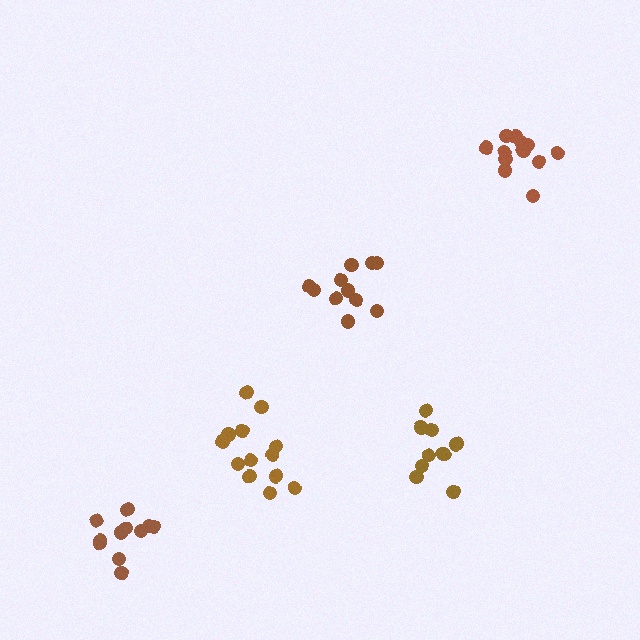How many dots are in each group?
Group 1: 14 dots, Group 2: 11 dots, Group 3: 11 dots, Group 4: 12 dots, Group 5: 10 dots (58 total).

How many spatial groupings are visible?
There are 5 spatial groupings.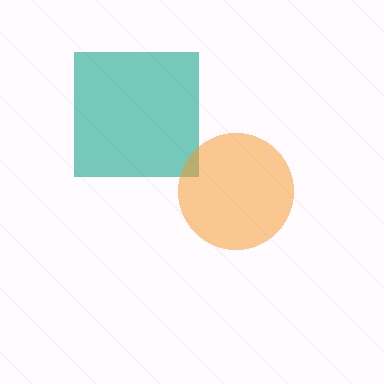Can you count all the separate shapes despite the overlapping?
Yes, there are 2 separate shapes.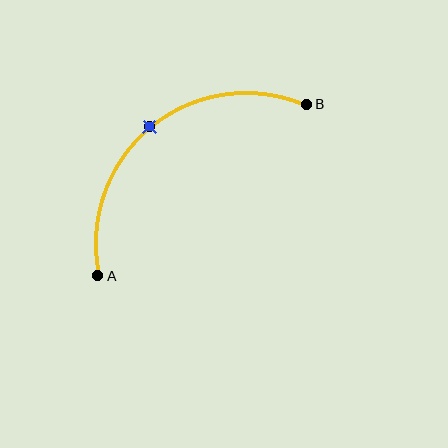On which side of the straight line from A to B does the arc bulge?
The arc bulges above and to the left of the straight line connecting A and B.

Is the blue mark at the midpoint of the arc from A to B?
Yes. The blue mark lies on the arc at equal arc-length from both A and B — it is the arc midpoint.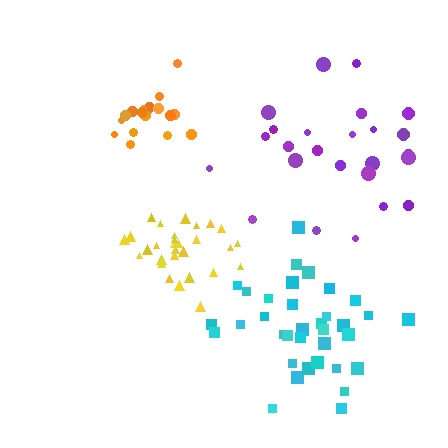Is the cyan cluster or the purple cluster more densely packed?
Cyan.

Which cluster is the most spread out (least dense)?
Purple.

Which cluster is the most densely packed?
Yellow.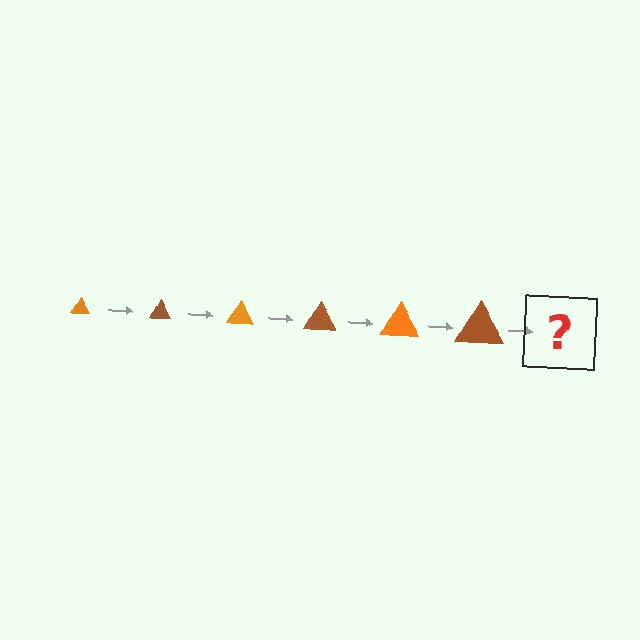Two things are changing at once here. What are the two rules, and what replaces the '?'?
The two rules are that the triangle grows larger each step and the color cycles through orange and brown. The '?' should be an orange triangle, larger than the previous one.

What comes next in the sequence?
The next element should be an orange triangle, larger than the previous one.